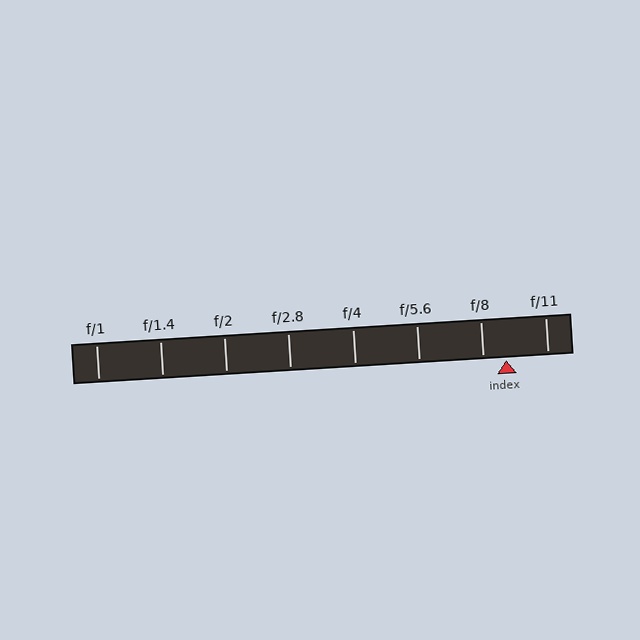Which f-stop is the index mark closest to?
The index mark is closest to f/8.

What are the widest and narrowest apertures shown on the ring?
The widest aperture shown is f/1 and the narrowest is f/11.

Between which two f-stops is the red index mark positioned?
The index mark is between f/8 and f/11.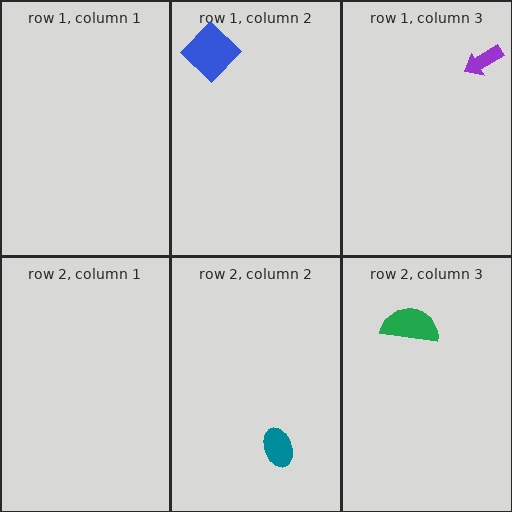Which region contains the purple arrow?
The row 1, column 3 region.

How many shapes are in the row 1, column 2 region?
1.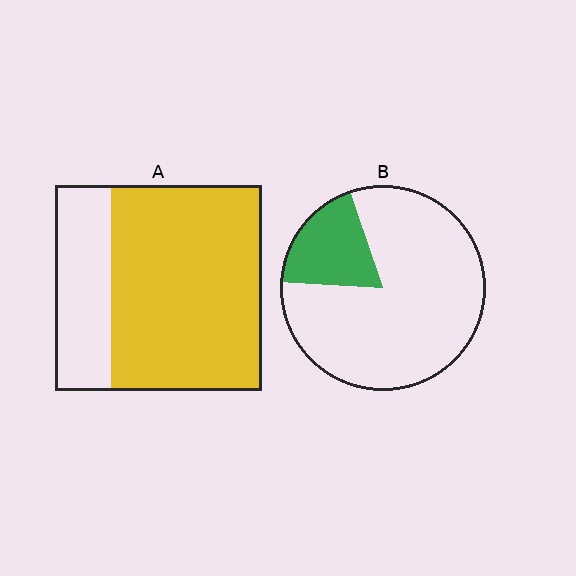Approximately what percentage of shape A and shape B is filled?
A is approximately 75% and B is approximately 20%.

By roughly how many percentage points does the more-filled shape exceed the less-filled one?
By roughly 55 percentage points (A over B).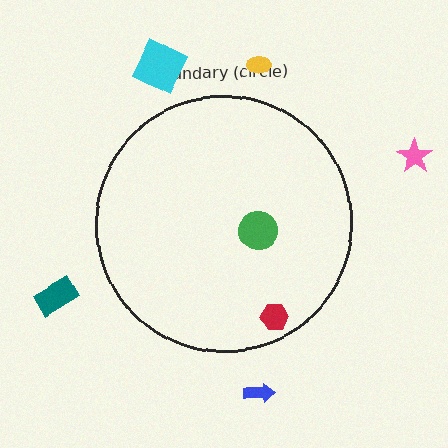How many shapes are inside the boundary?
2 inside, 5 outside.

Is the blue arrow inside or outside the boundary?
Outside.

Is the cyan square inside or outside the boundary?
Outside.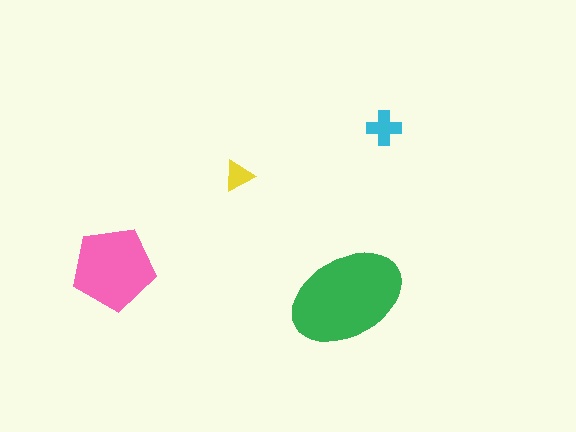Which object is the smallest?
The yellow triangle.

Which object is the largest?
The green ellipse.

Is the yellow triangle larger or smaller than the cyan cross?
Smaller.